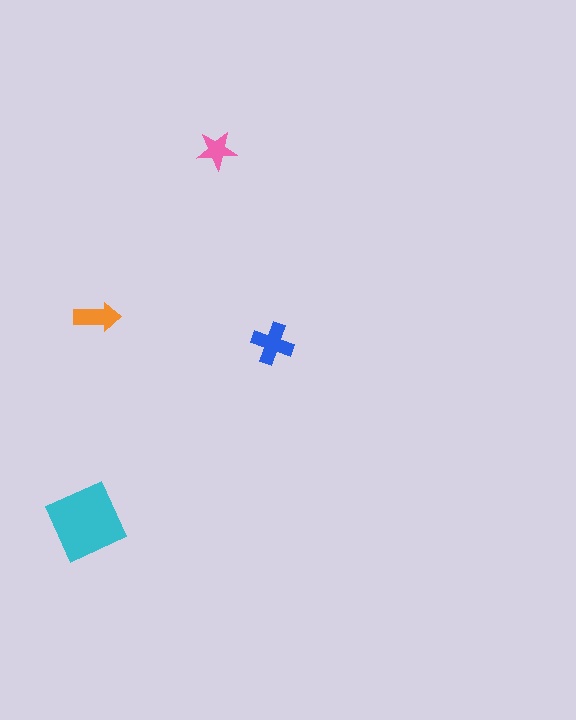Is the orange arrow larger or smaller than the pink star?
Larger.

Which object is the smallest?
The pink star.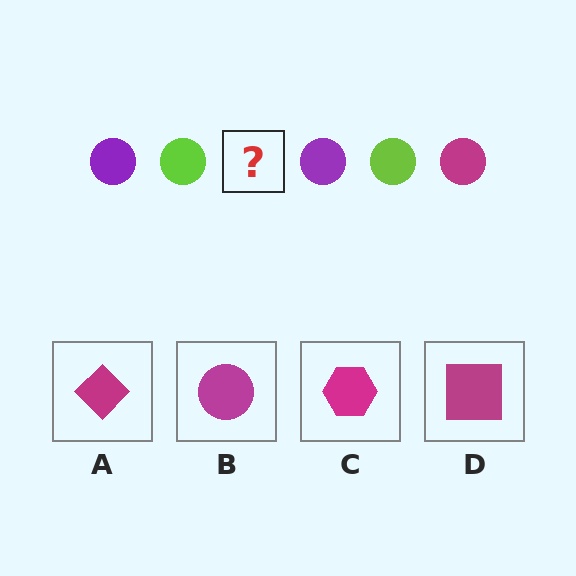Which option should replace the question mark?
Option B.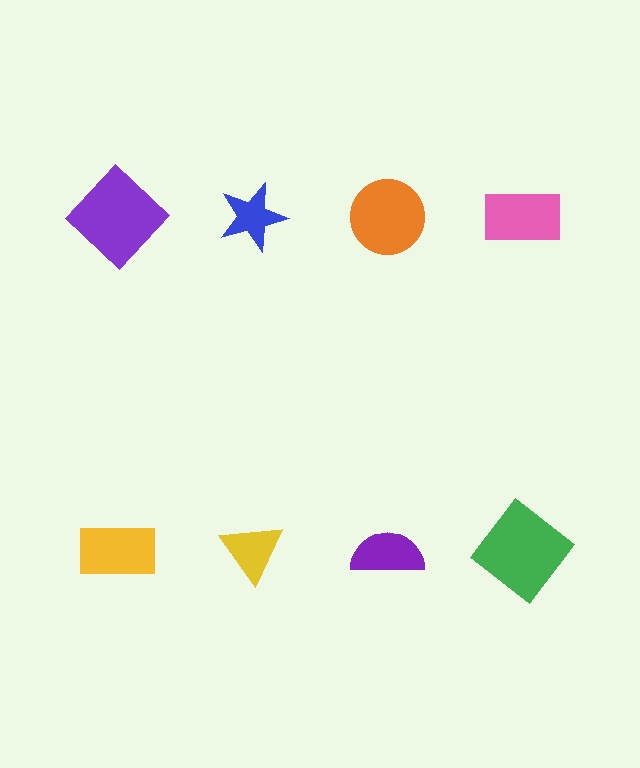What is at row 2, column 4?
A green diamond.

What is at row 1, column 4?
A pink rectangle.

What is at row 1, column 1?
A purple diamond.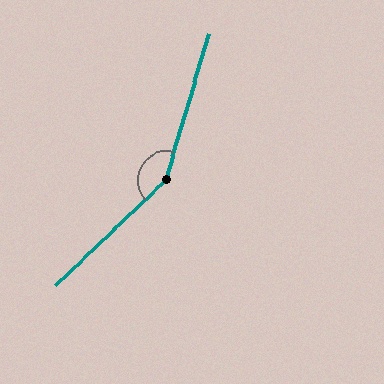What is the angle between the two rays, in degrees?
Approximately 150 degrees.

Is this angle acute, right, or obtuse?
It is obtuse.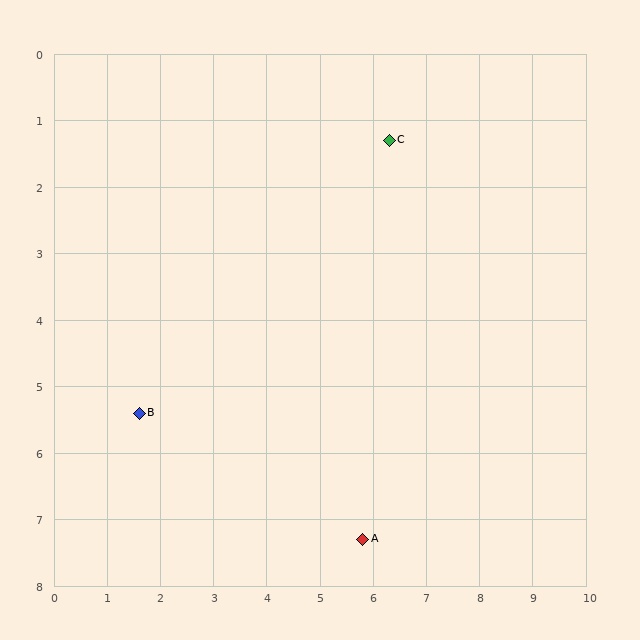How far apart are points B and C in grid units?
Points B and C are about 6.2 grid units apart.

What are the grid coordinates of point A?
Point A is at approximately (5.8, 7.3).